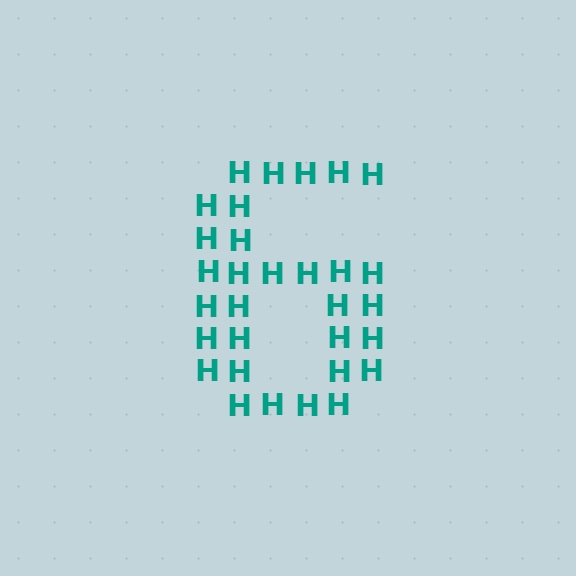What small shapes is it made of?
It is made of small letter H's.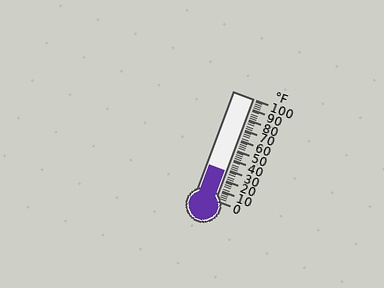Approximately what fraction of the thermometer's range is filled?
The thermometer is filled to approximately 30% of its range.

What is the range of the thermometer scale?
The thermometer scale ranges from 0°F to 100°F.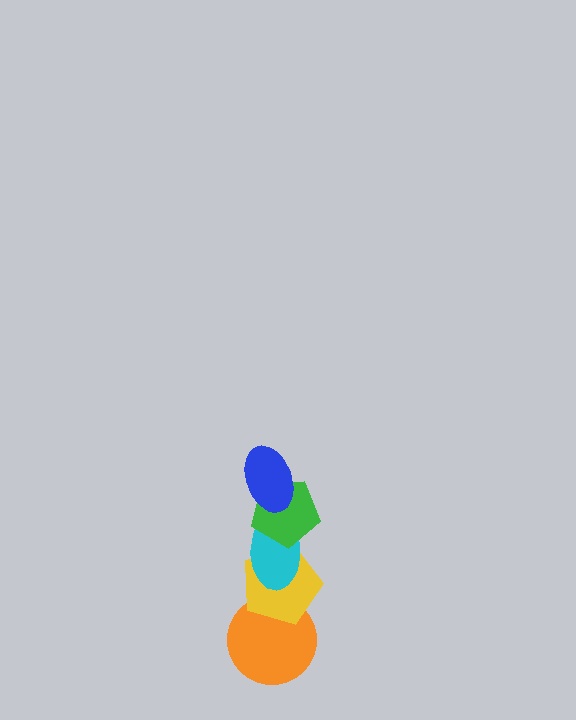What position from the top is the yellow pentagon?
The yellow pentagon is 4th from the top.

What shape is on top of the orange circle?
The yellow pentagon is on top of the orange circle.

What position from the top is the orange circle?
The orange circle is 5th from the top.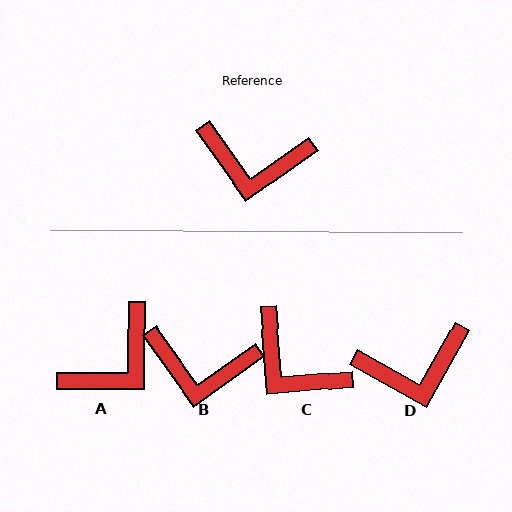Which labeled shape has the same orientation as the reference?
B.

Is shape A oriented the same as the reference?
No, it is off by about 54 degrees.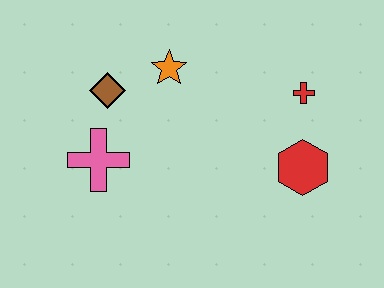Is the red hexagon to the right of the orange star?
Yes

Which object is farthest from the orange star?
The red hexagon is farthest from the orange star.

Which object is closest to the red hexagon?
The red cross is closest to the red hexagon.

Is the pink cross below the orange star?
Yes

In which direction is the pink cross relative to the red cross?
The pink cross is to the left of the red cross.